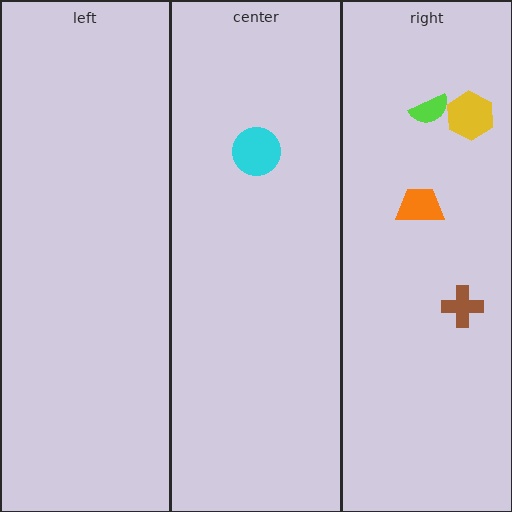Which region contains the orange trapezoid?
The right region.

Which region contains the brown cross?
The right region.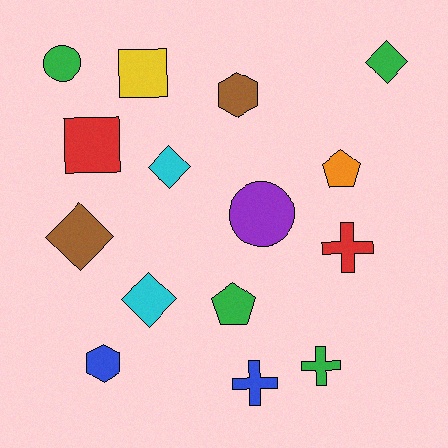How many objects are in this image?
There are 15 objects.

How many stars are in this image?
There are no stars.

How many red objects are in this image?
There are 2 red objects.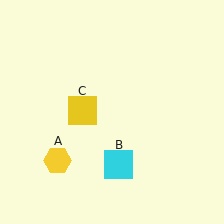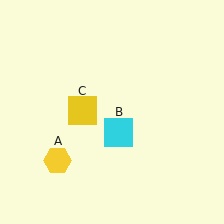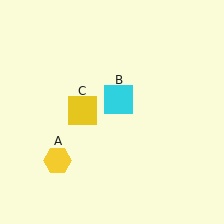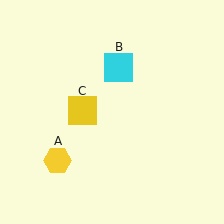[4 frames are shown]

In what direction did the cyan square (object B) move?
The cyan square (object B) moved up.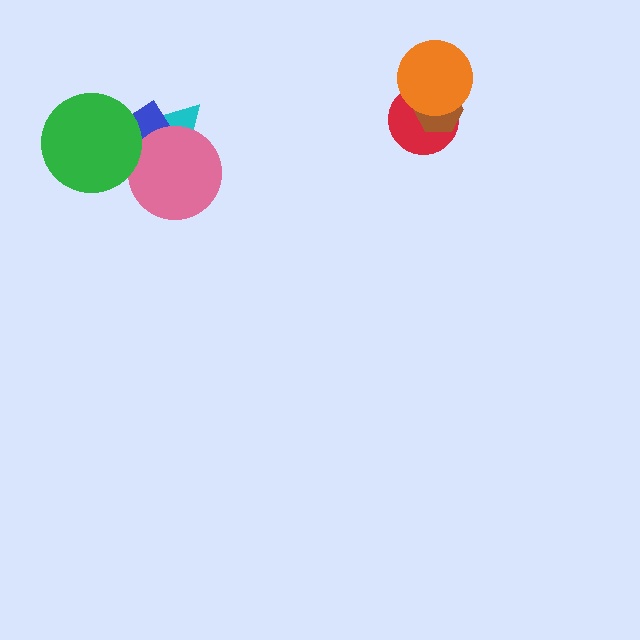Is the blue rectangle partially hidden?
Yes, it is partially covered by another shape.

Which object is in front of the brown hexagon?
The orange circle is in front of the brown hexagon.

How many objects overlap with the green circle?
1 object overlaps with the green circle.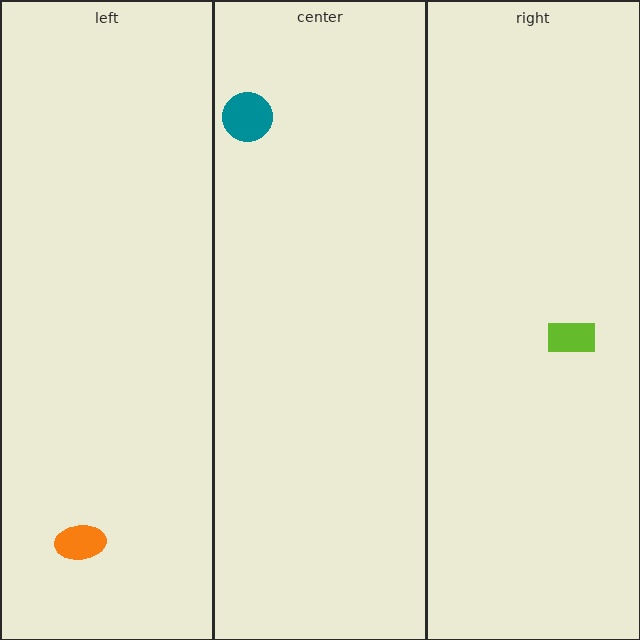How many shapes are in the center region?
1.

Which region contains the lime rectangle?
The right region.